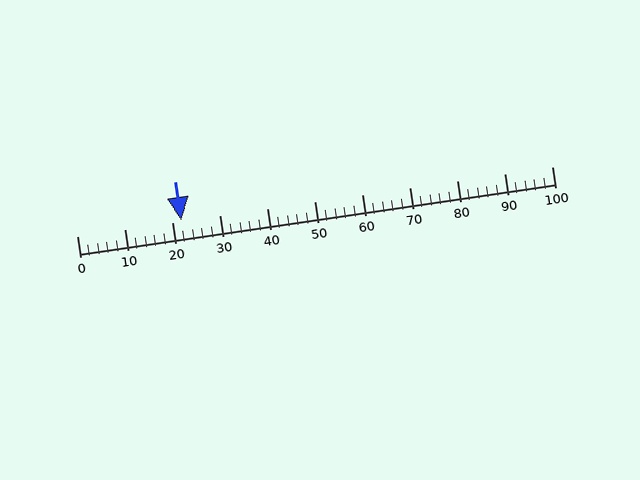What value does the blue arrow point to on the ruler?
The blue arrow points to approximately 22.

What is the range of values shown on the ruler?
The ruler shows values from 0 to 100.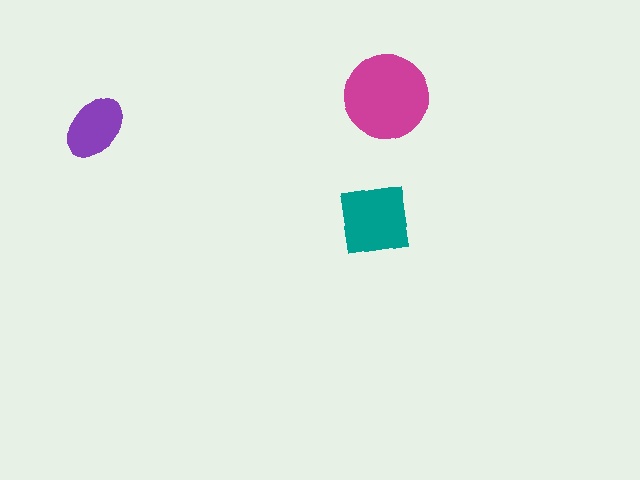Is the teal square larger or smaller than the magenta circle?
Smaller.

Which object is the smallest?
The purple ellipse.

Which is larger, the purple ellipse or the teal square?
The teal square.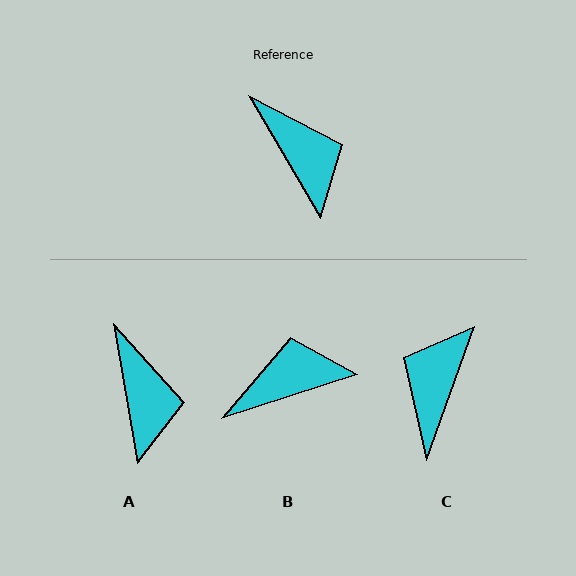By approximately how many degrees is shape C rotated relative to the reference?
Approximately 130 degrees counter-clockwise.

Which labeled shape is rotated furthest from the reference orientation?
C, about 130 degrees away.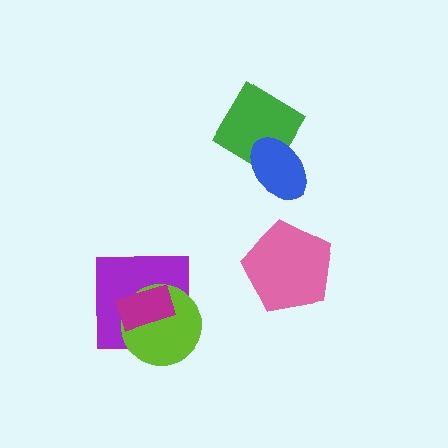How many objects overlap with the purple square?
2 objects overlap with the purple square.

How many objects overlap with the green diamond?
1 object overlaps with the green diamond.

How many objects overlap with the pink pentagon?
0 objects overlap with the pink pentagon.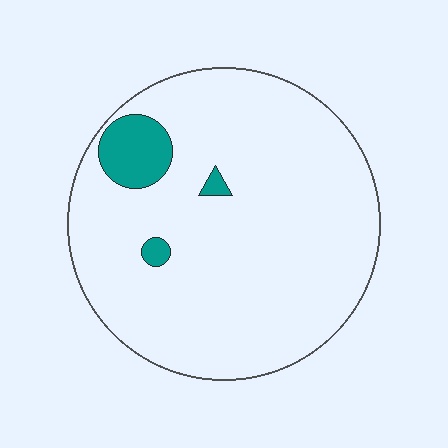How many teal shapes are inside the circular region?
3.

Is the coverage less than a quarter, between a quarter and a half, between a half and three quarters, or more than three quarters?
Less than a quarter.